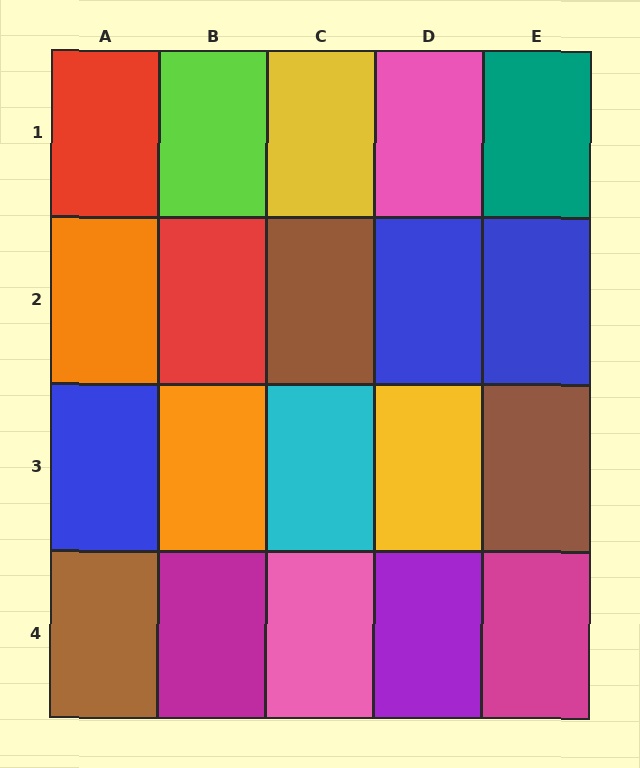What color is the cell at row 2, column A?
Orange.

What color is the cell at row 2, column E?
Blue.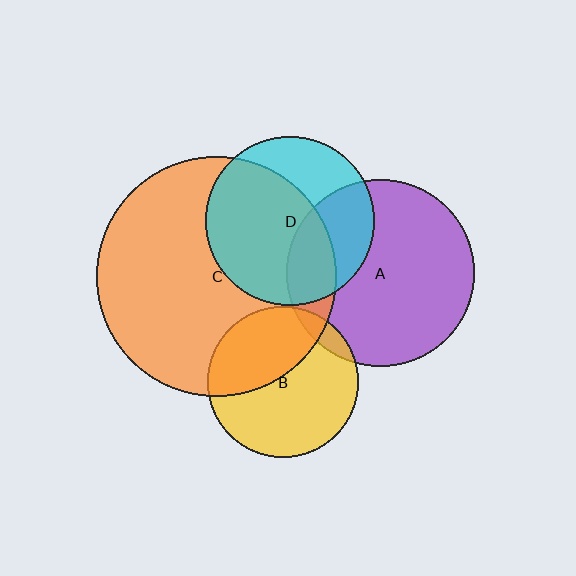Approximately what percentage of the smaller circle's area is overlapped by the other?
Approximately 65%.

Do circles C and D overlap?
Yes.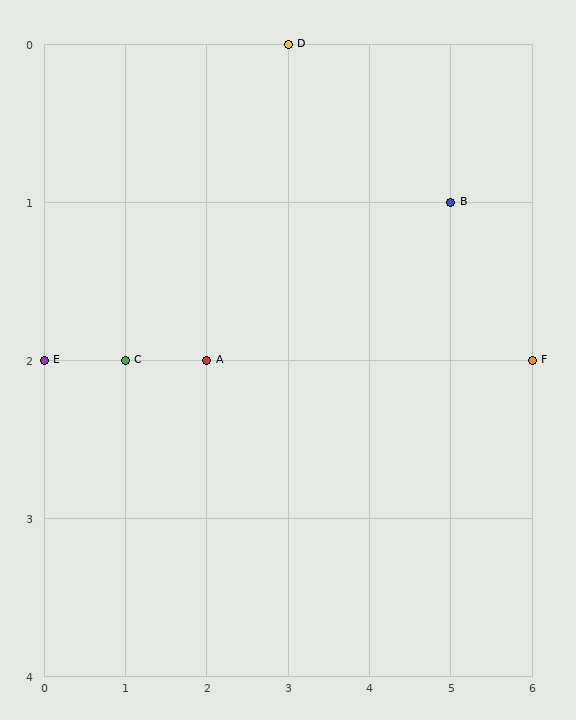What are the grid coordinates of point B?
Point B is at grid coordinates (5, 1).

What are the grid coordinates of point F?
Point F is at grid coordinates (6, 2).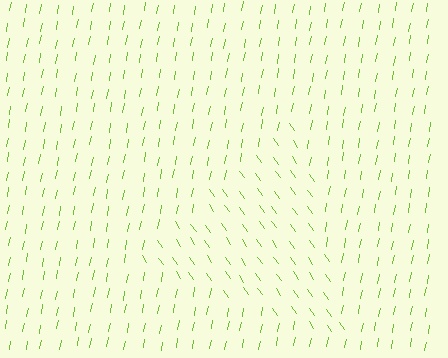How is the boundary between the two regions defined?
The boundary is defined purely by a change in line orientation (approximately 45 degrees difference). All lines are the same color and thickness.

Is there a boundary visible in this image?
Yes, there is a texture boundary formed by a change in line orientation.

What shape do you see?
I see a triangle.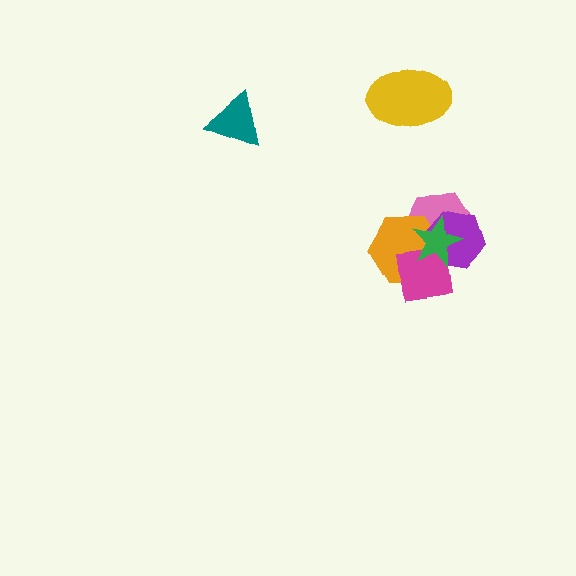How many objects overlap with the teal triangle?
0 objects overlap with the teal triangle.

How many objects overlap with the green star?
4 objects overlap with the green star.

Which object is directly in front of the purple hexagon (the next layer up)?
The magenta square is directly in front of the purple hexagon.